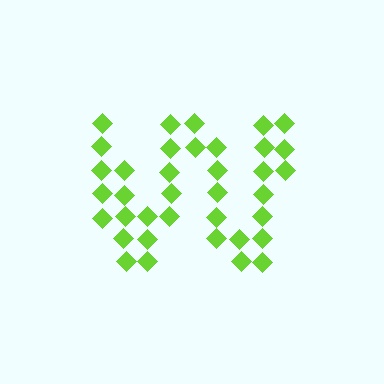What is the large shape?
The large shape is the letter W.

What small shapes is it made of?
It is made of small diamonds.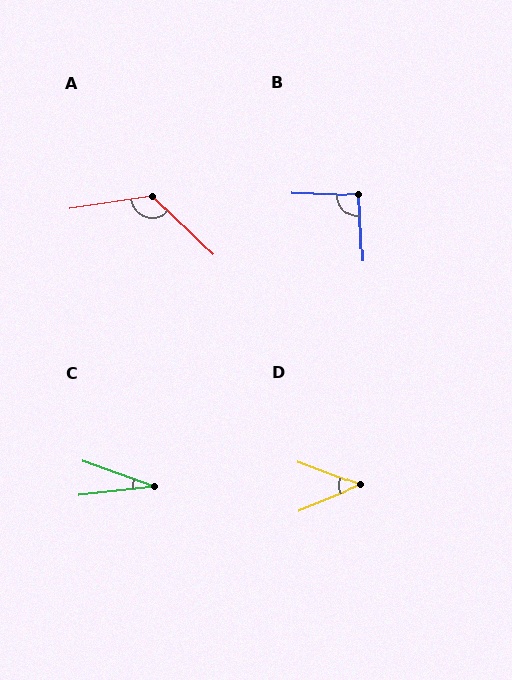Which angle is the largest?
A, at approximately 127 degrees.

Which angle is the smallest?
C, at approximately 26 degrees.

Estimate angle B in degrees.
Approximately 95 degrees.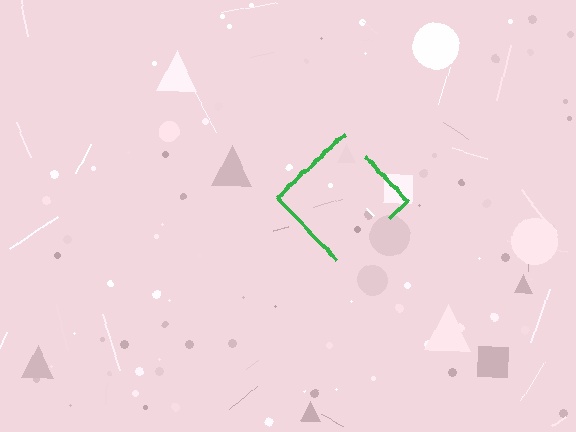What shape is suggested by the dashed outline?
The dashed outline suggests a diamond.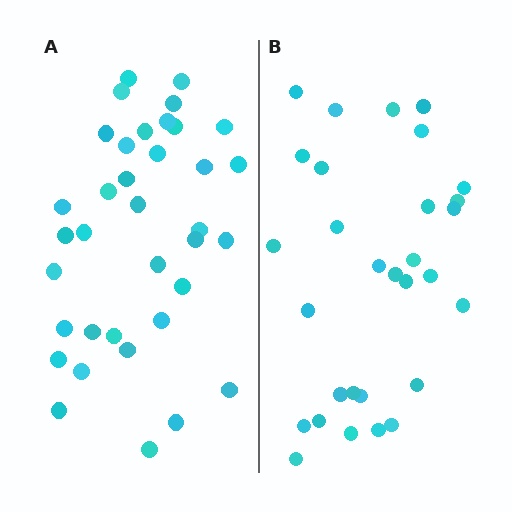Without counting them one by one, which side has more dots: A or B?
Region A (the left region) has more dots.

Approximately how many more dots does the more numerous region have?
Region A has about 6 more dots than region B.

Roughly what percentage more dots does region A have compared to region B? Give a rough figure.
About 20% more.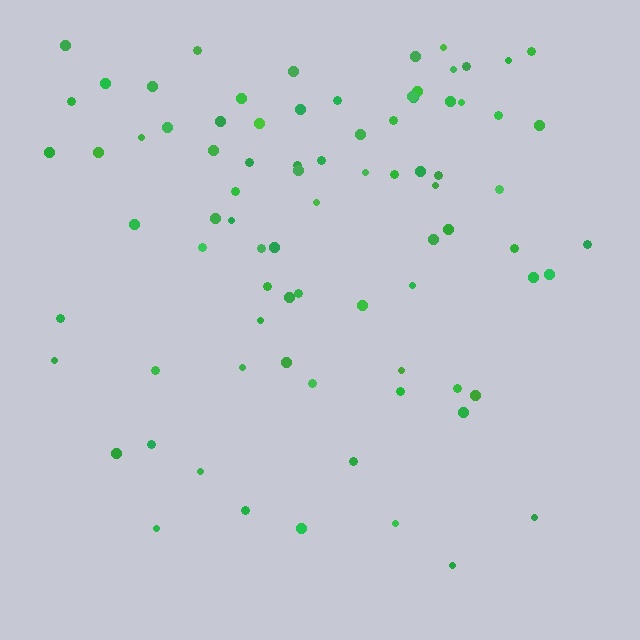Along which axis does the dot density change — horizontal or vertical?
Vertical.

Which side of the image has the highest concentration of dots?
The top.